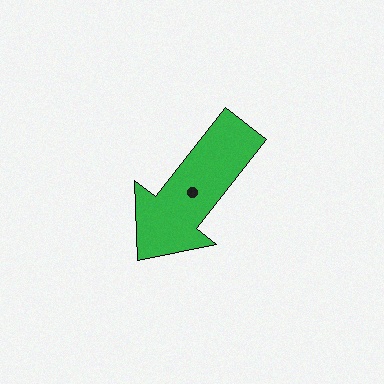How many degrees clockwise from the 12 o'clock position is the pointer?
Approximately 218 degrees.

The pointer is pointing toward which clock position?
Roughly 7 o'clock.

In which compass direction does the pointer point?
Southwest.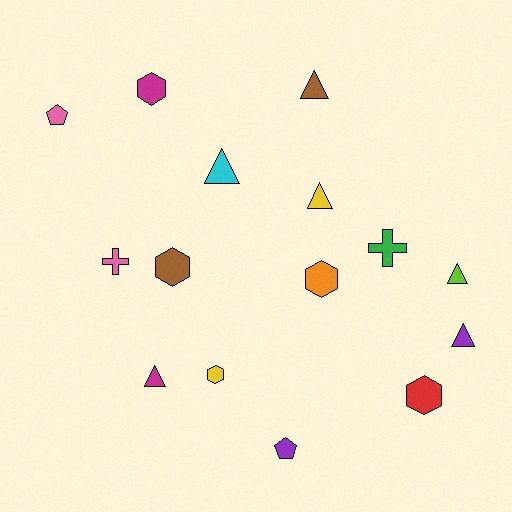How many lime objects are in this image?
There is 1 lime object.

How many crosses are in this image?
There are 2 crosses.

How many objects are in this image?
There are 15 objects.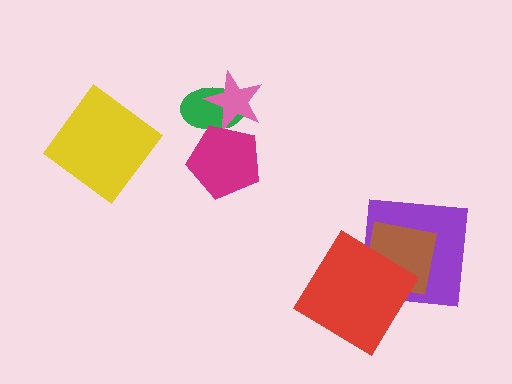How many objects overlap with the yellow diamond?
0 objects overlap with the yellow diamond.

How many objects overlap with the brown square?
2 objects overlap with the brown square.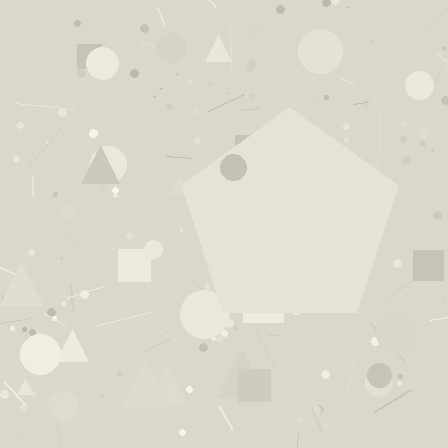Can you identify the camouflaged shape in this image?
The camouflaged shape is a pentagon.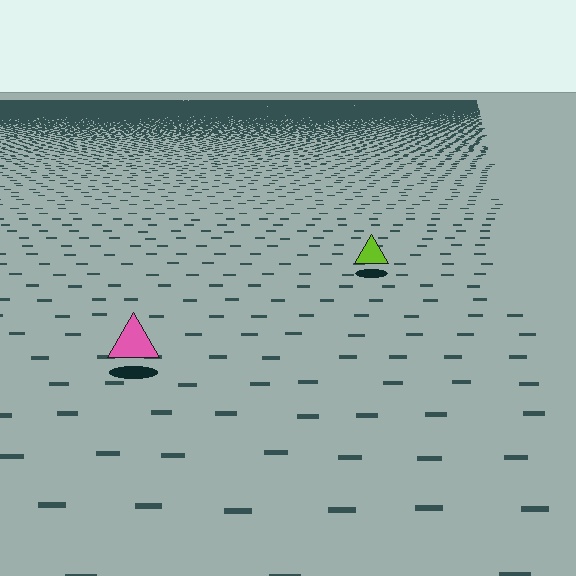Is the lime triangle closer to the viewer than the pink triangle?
No. The pink triangle is closer — you can tell from the texture gradient: the ground texture is coarser near it.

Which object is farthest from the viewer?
The lime triangle is farthest from the viewer. It appears smaller and the ground texture around it is denser.